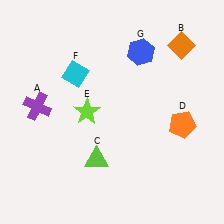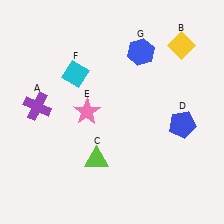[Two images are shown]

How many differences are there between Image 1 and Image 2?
There are 3 differences between the two images.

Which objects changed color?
B changed from orange to yellow. D changed from orange to blue. E changed from lime to pink.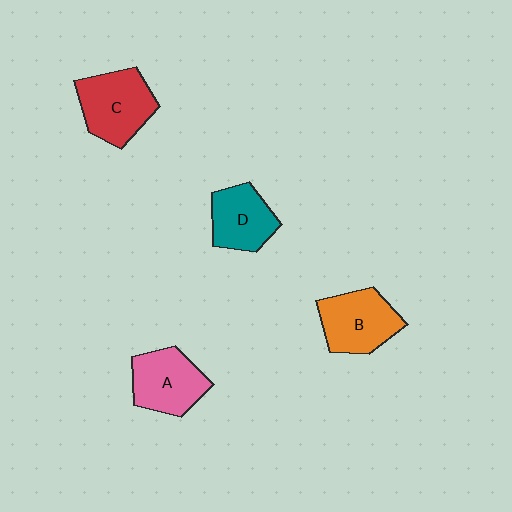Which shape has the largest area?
Shape C (red).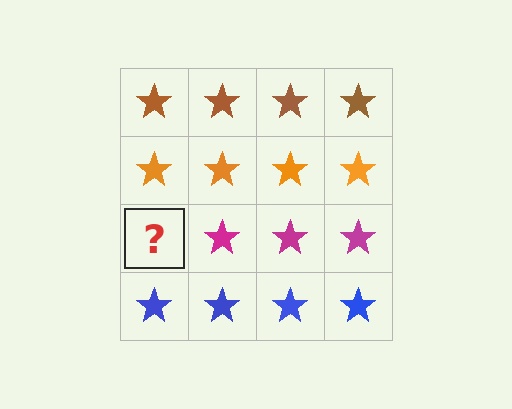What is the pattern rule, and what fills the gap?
The rule is that each row has a consistent color. The gap should be filled with a magenta star.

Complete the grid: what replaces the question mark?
The question mark should be replaced with a magenta star.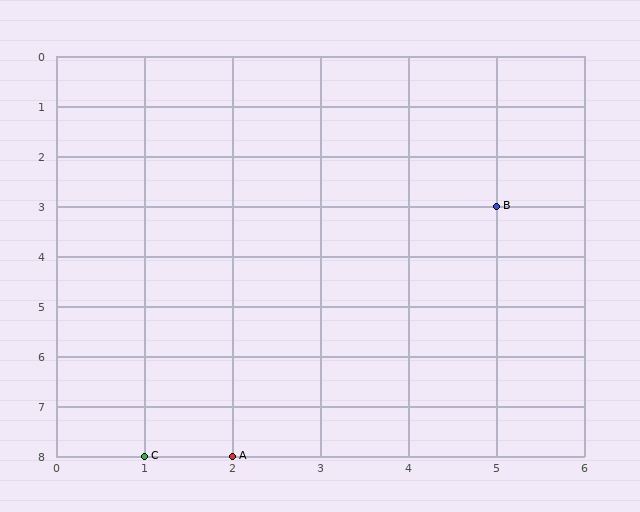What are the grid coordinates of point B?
Point B is at grid coordinates (5, 3).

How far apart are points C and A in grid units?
Points C and A are 1 column apart.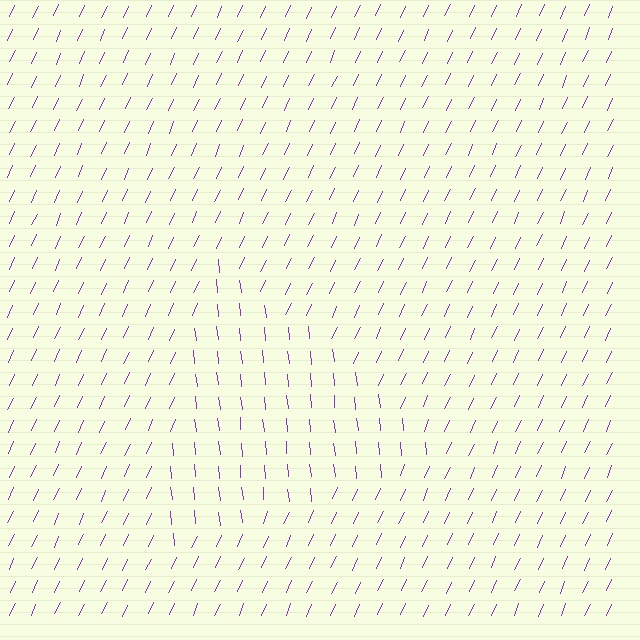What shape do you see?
I see a triangle.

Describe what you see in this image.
The image is filled with small purple line segments. A triangle region in the image has lines oriented differently from the surrounding lines, creating a visible texture boundary.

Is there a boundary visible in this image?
Yes, there is a texture boundary formed by a change in line orientation.